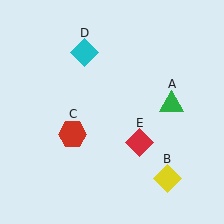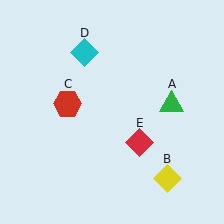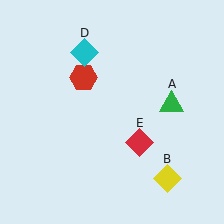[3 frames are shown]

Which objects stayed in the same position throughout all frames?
Green triangle (object A) and yellow diamond (object B) and cyan diamond (object D) and red diamond (object E) remained stationary.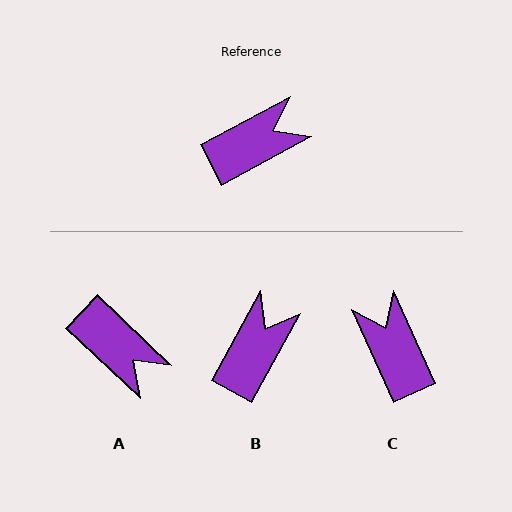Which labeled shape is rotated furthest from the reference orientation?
C, about 86 degrees away.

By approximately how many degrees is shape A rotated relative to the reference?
Approximately 72 degrees clockwise.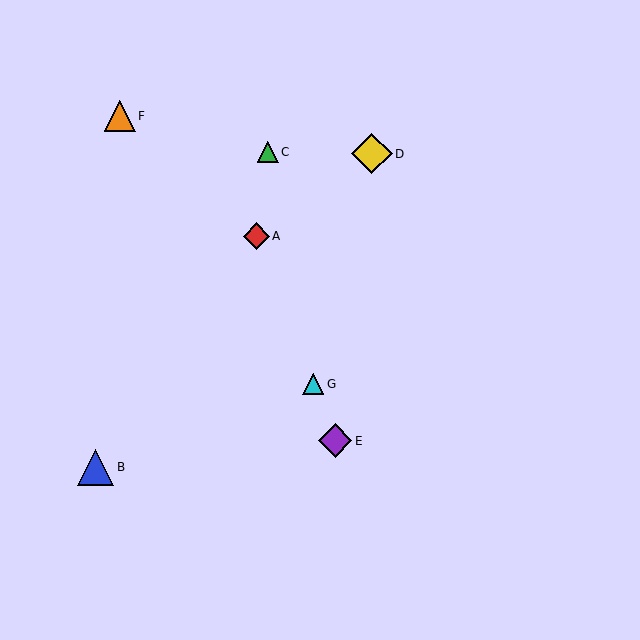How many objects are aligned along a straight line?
3 objects (A, E, G) are aligned along a straight line.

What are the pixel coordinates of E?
Object E is at (335, 441).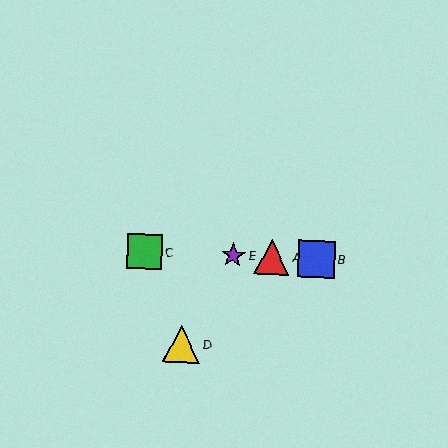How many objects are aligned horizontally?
4 objects (A, B, C, E) are aligned horizontally.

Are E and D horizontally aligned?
No, E is at y≈255 and D is at y≈344.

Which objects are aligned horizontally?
Objects A, B, C, E are aligned horizontally.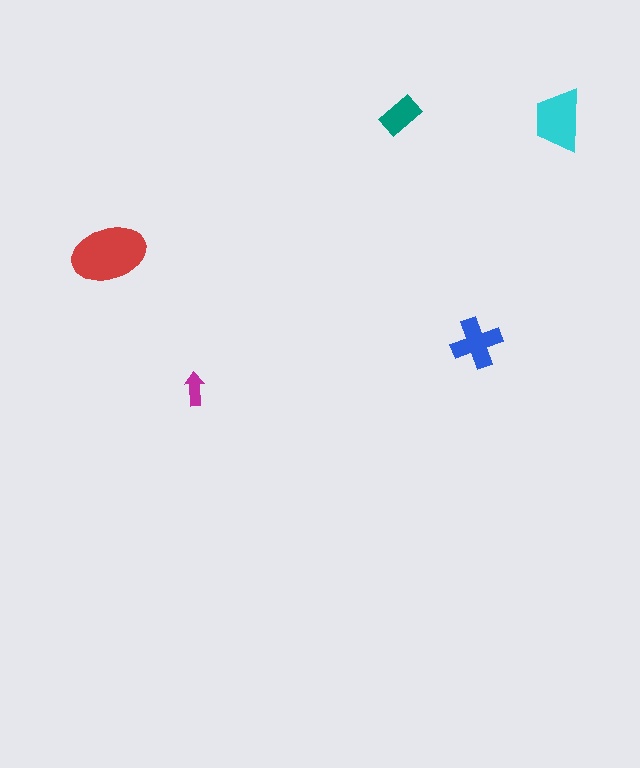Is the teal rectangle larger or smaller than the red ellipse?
Smaller.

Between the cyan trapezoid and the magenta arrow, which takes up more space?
The cyan trapezoid.